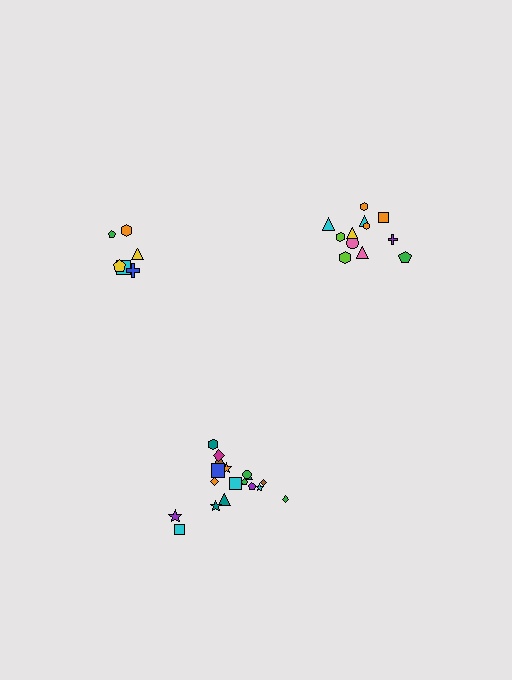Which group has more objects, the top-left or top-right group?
The top-right group.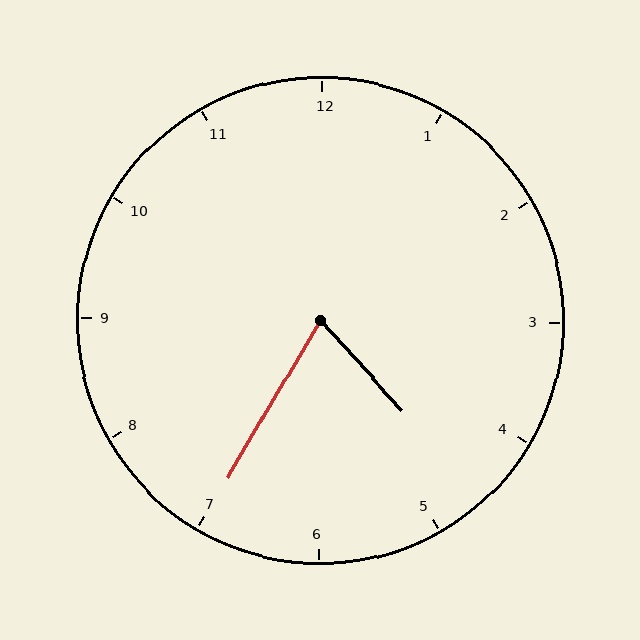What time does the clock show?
4:35.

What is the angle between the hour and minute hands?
Approximately 72 degrees.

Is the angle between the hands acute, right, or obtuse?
It is acute.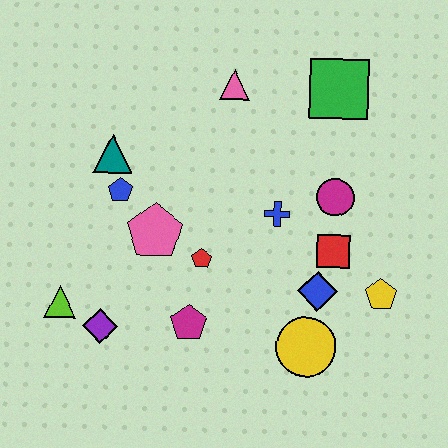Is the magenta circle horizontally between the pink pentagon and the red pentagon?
No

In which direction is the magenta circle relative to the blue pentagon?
The magenta circle is to the right of the blue pentagon.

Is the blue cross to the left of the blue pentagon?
No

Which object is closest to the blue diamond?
The red square is closest to the blue diamond.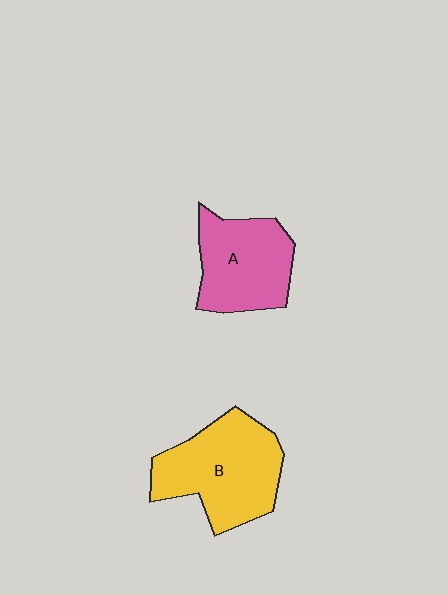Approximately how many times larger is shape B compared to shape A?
Approximately 1.3 times.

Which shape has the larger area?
Shape B (yellow).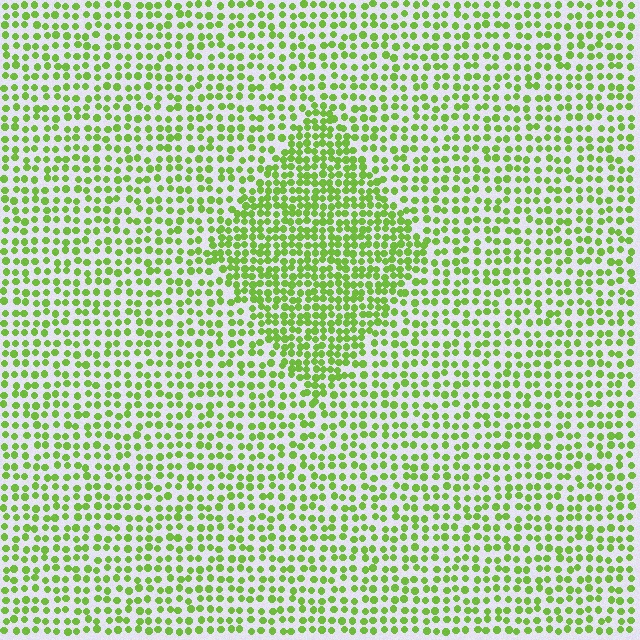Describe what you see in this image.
The image contains small lime elements arranged at two different densities. A diamond-shaped region is visible where the elements are more densely packed than the surrounding area.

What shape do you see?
I see a diamond.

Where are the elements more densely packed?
The elements are more densely packed inside the diamond boundary.